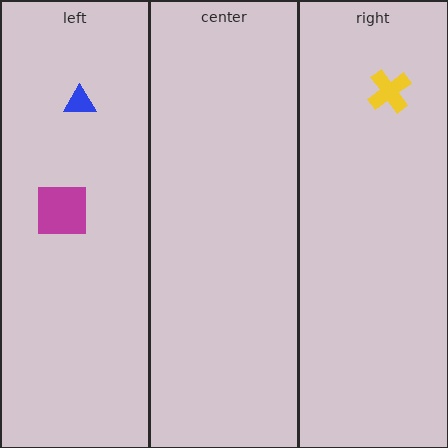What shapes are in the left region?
The magenta square, the blue triangle.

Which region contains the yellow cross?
The right region.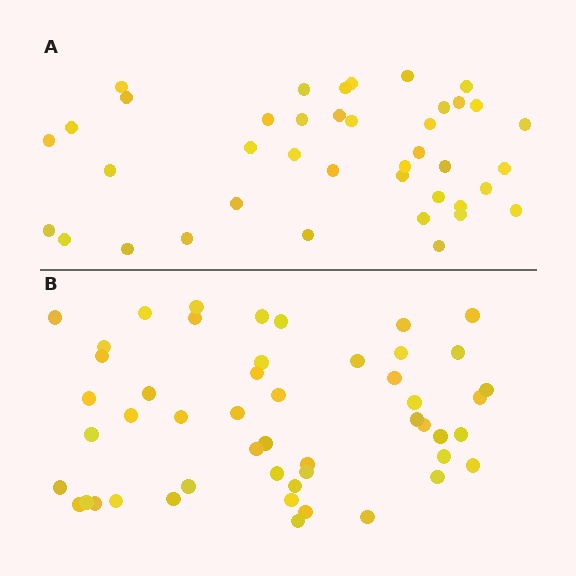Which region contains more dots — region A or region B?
Region B (the bottom region) has more dots.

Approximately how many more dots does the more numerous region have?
Region B has roughly 10 or so more dots than region A.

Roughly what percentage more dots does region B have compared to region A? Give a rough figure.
About 25% more.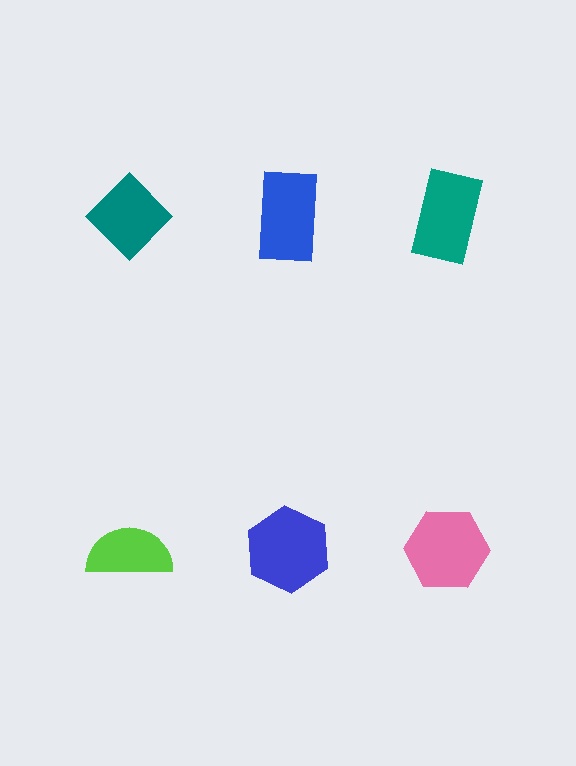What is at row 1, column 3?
A teal rectangle.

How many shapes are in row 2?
3 shapes.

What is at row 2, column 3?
A pink hexagon.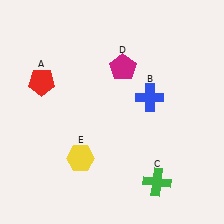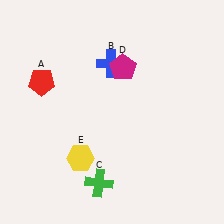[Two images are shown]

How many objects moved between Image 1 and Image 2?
2 objects moved between the two images.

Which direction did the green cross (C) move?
The green cross (C) moved left.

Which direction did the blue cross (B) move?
The blue cross (B) moved left.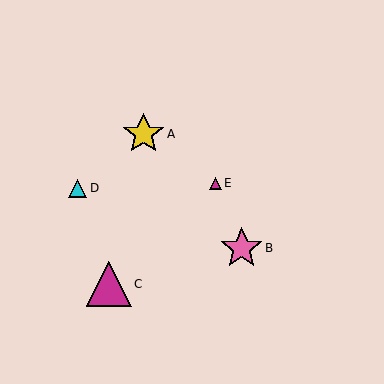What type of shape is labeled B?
Shape B is a pink star.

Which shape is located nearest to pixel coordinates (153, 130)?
The yellow star (labeled A) at (143, 134) is nearest to that location.